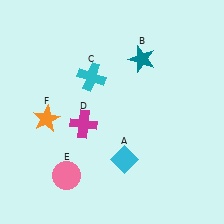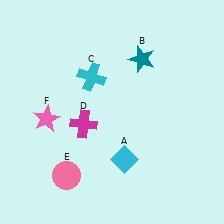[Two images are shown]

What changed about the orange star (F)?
In Image 1, F is orange. In Image 2, it changed to pink.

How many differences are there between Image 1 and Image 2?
There is 1 difference between the two images.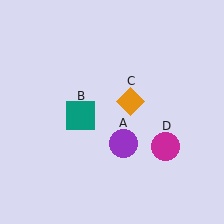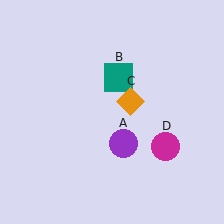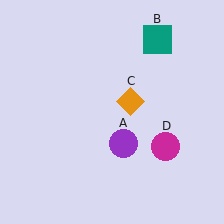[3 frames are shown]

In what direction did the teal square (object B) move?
The teal square (object B) moved up and to the right.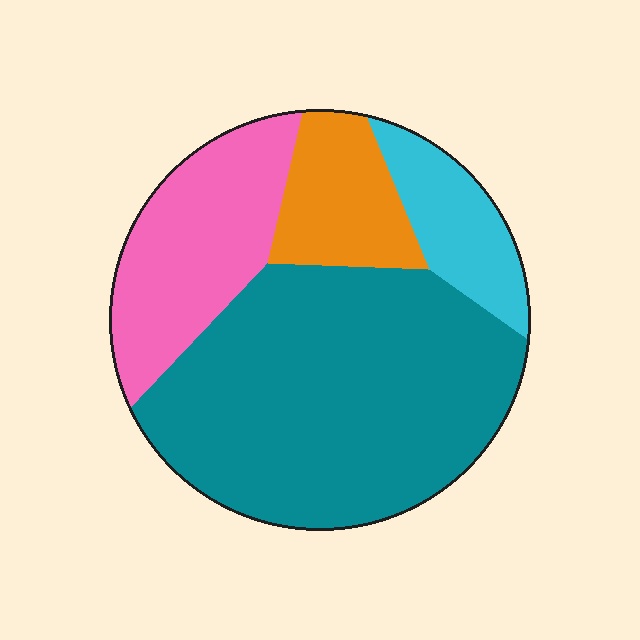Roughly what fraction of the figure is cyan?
Cyan takes up less than a quarter of the figure.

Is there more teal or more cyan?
Teal.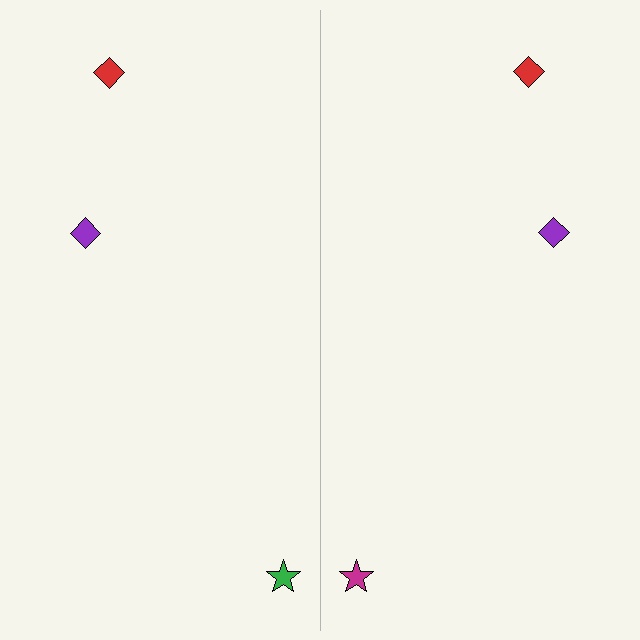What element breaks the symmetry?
The magenta star on the right side breaks the symmetry — its mirror counterpart is green.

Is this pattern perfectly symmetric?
No, the pattern is not perfectly symmetric. The magenta star on the right side breaks the symmetry — its mirror counterpart is green.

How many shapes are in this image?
There are 6 shapes in this image.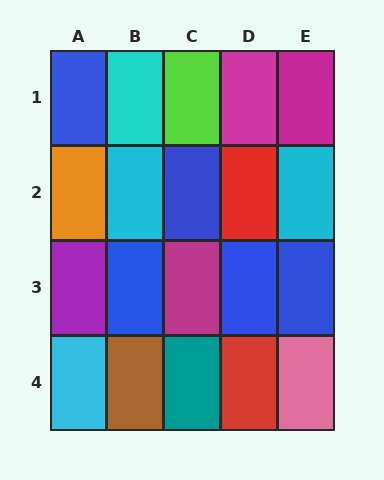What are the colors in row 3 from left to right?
Purple, blue, magenta, blue, blue.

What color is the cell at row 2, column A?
Orange.